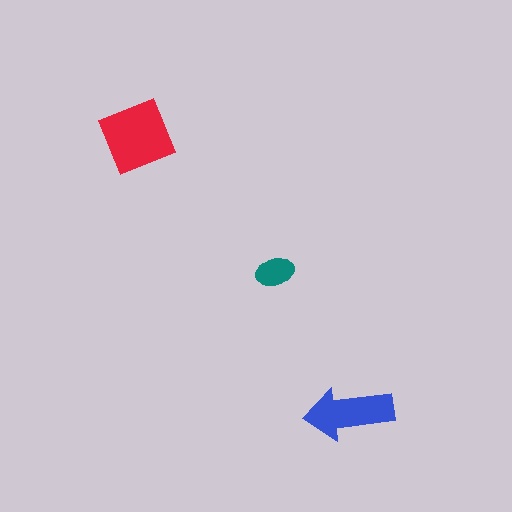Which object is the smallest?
The teal ellipse.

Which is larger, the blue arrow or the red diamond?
The red diamond.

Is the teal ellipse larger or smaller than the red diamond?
Smaller.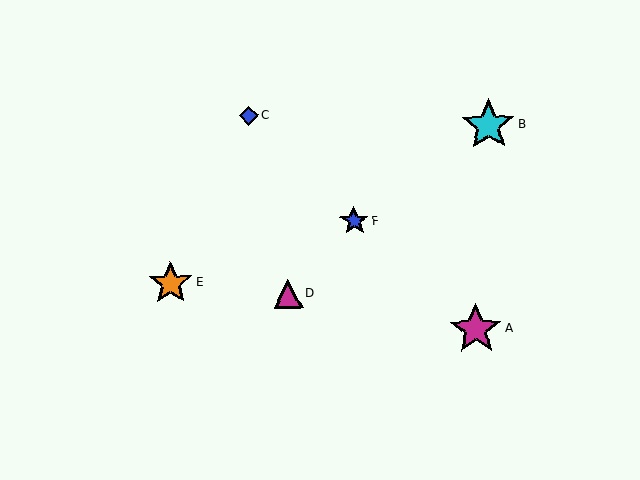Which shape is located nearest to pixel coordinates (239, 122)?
The blue diamond (labeled C) at (249, 116) is nearest to that location.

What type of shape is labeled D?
Shape D is a magenta triangle.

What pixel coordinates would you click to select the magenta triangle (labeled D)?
Click at (288, 294) to select the magenta triangle D.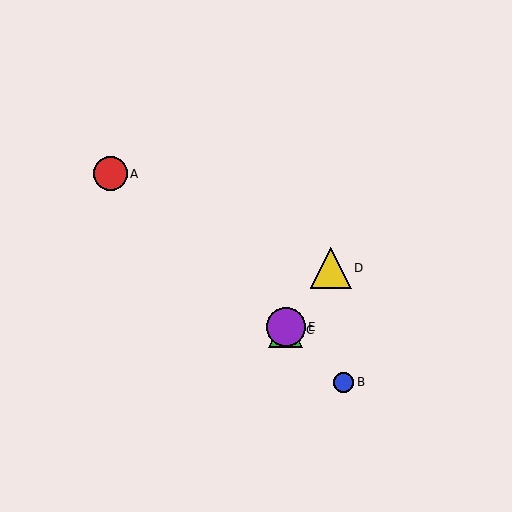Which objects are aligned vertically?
Objects C, E are aligned vertically.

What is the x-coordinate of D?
Object D is at x≈331.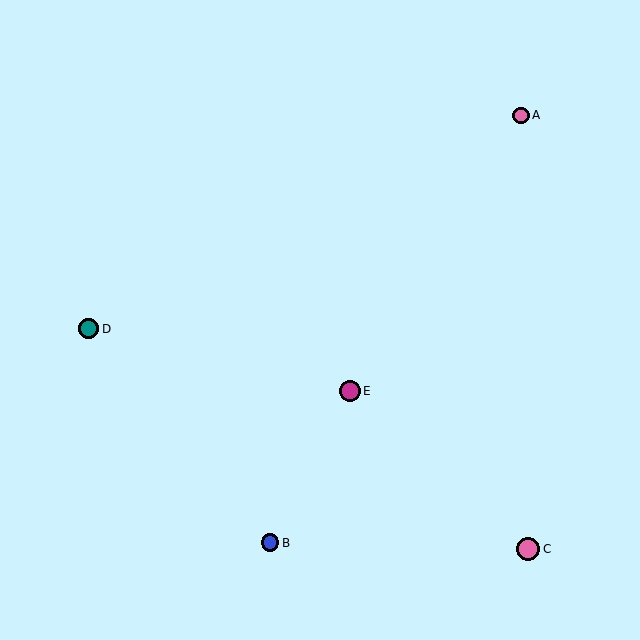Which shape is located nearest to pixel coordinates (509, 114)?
The pink circle (labeled A) at (521, 115) is nearest to that location.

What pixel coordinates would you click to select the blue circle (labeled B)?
Click at (270, 543) to select the blue circle B.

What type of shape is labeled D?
Shape D is a teal circle.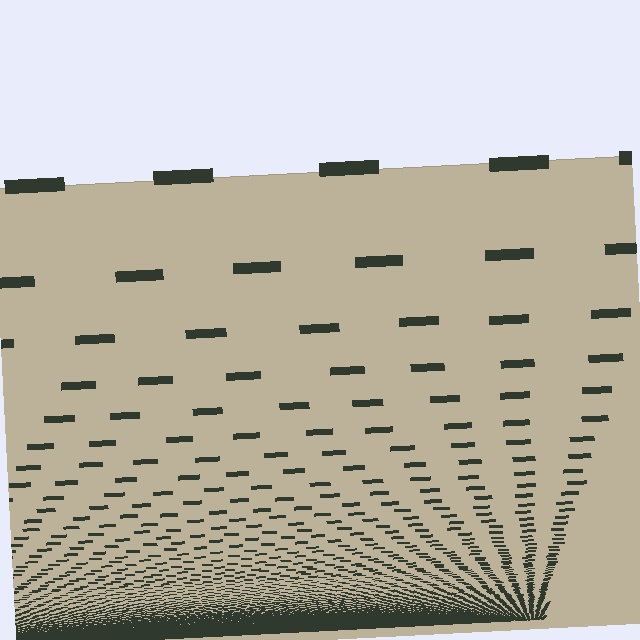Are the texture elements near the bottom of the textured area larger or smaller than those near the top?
Smaller. The gradient is inverted — elements near the bottom are smaller and denser.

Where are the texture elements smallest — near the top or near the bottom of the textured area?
Near the bottom.